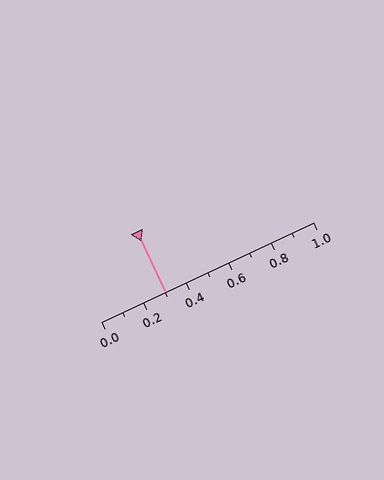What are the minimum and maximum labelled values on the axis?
The axis runs from 0.0 to 1.0.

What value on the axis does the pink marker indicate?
The marker indicates approximately 0.3.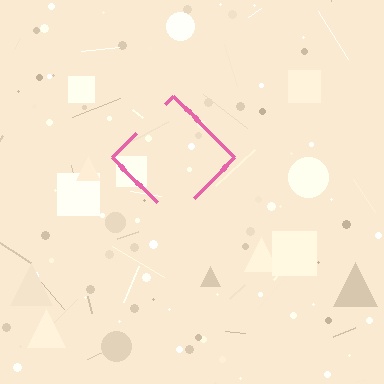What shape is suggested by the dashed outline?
The dashed outline suggests a diamond.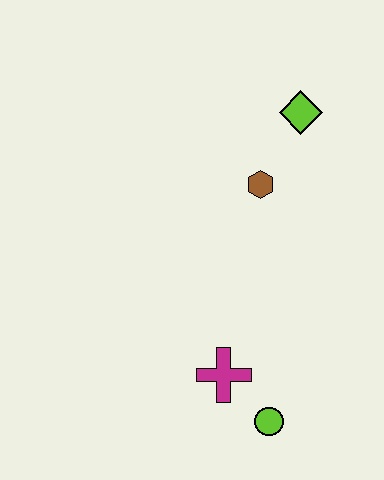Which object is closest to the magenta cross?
The lime circle is closest to the magenta cross.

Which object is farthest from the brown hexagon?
The lime circle is farthest from the brown hexagon.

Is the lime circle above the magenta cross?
No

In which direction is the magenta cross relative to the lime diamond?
The magenta cross is below the lime diamond.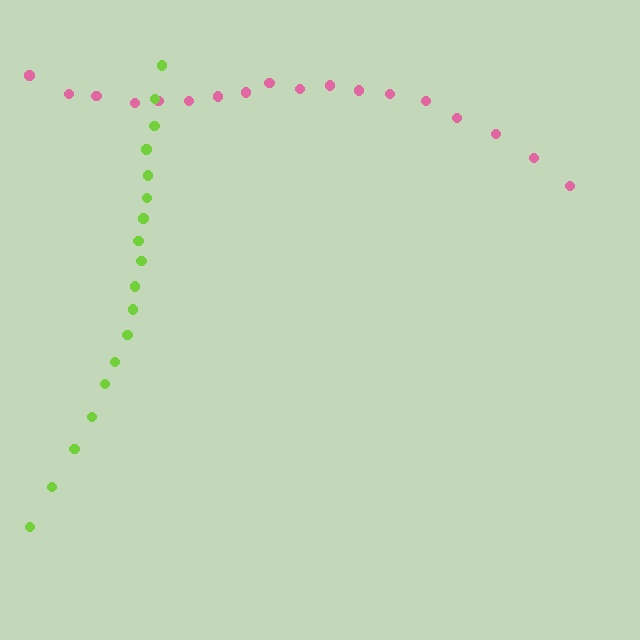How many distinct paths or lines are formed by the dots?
There are 2 distinct paths.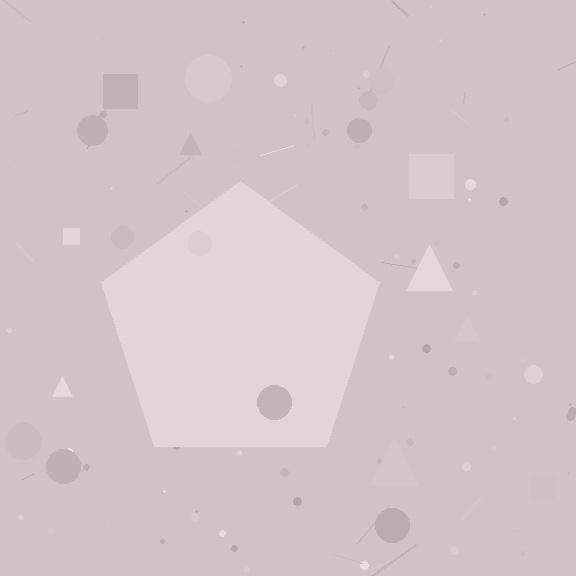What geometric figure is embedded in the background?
A pentagon is embedded in the background.